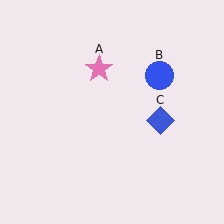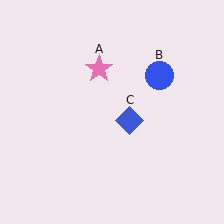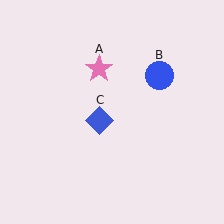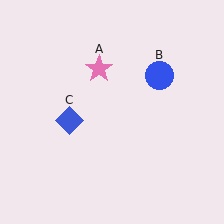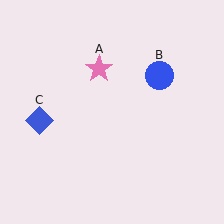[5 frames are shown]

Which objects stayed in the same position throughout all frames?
Pink star (object A) and blue circle (object B) remained stationary.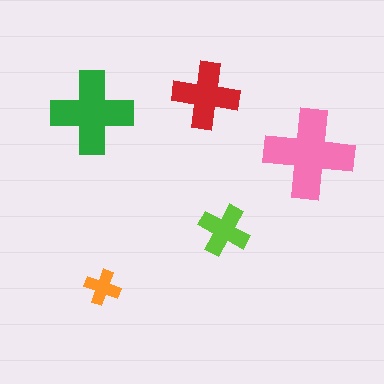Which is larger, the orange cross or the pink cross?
The pink one.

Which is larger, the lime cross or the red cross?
The red one.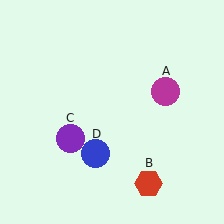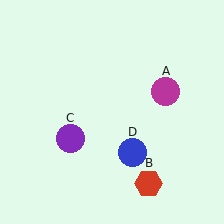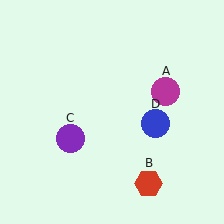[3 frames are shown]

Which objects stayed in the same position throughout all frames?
Magenta circle (object A) and red hexagon (object B) and purple circle (object C) remained stationary.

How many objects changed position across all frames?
1 object changed position: blue circle (object D).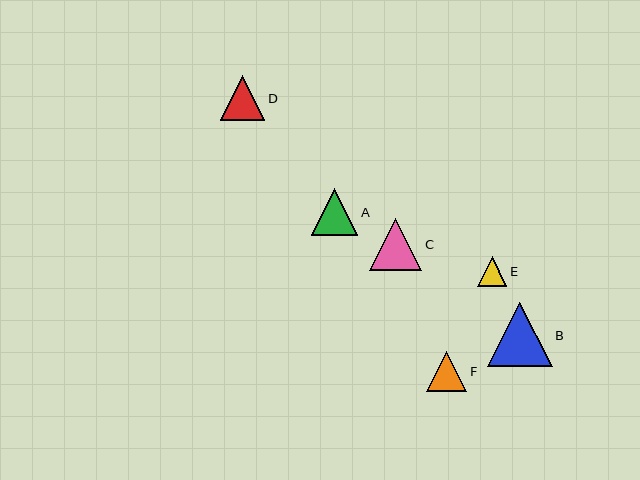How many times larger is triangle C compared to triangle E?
Triangle C is approximately 1.8 times the size of triangle E.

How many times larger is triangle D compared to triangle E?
Triangle D is approximately 1.5 times the size of triangle E.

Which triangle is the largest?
Triangle B is the largest with a size of approximately 64 pixels.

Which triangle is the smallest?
Triangle E is the smallest with a size of approximately 29 pixels.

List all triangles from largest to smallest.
From largest to smallest: B, C, A, D, F, E.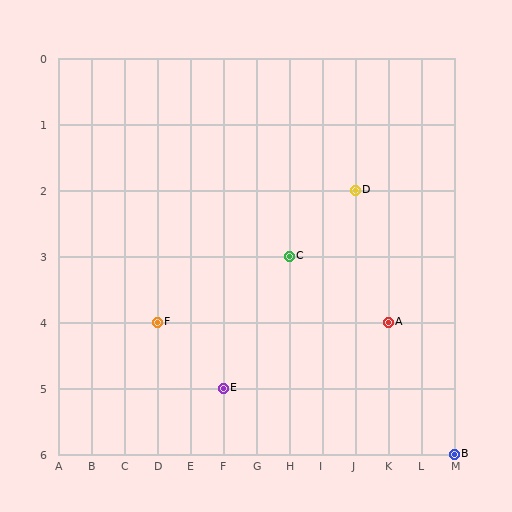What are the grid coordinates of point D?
Point D is at grid coordinates (J, 2).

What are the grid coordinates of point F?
Point F is at grid coordinates (D, 4).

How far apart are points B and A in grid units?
Points B and A are 2 columns and 2 rows apart (about 2.8 grid units diagonally).